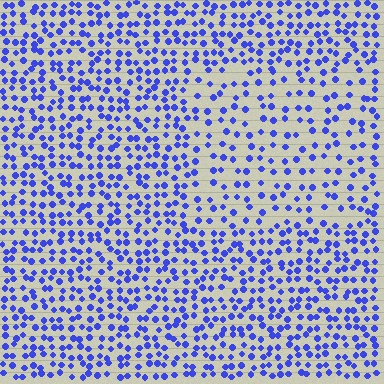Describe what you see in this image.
The image contains small blue elements arranged at two different densities. A rectangle-shaped region is visible where the elements are less densely packed than the surrounding area.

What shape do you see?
I see a rectangle.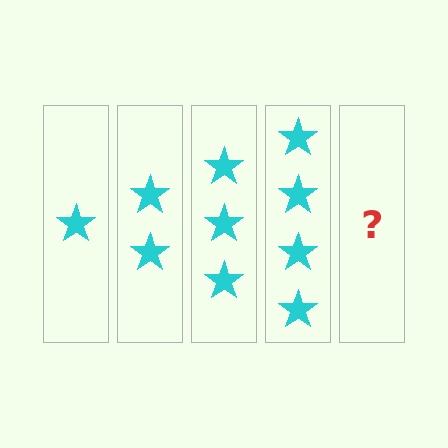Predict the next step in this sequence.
The next step is 5 stars.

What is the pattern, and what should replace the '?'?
The pattern is that each step adds one more star. The '?' should be 5 stars.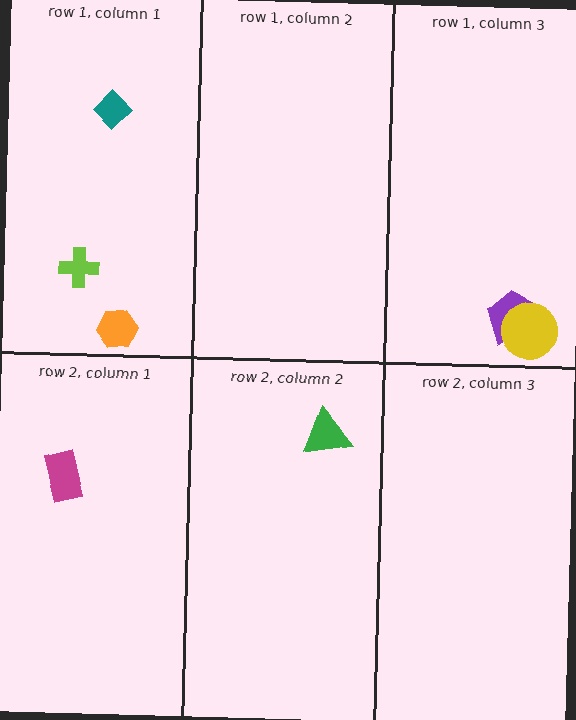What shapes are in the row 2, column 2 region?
The green triangle.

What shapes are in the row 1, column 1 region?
The lime cross, the orange hexagon, the teal diamond.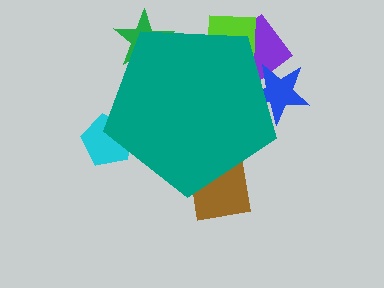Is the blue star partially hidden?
Yes, the blue star is partially hidden behind the teal pentagon.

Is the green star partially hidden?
Yes, the green star is partially hidden behind the teal pentagon.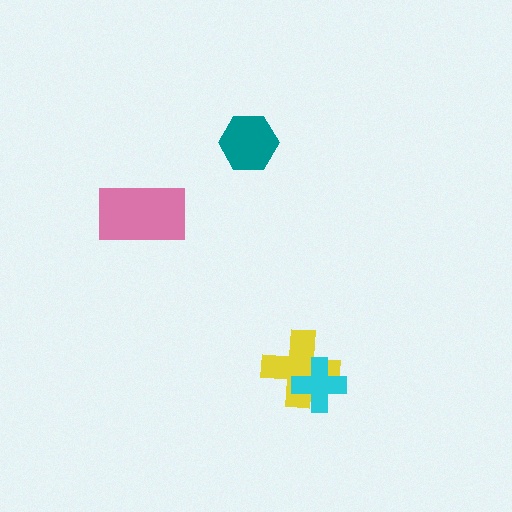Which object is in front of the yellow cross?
The cyan cross is in front of the yellow cross.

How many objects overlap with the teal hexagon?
0 objects overlap with the teal hexagon.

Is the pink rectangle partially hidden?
No, no other shape covers it.